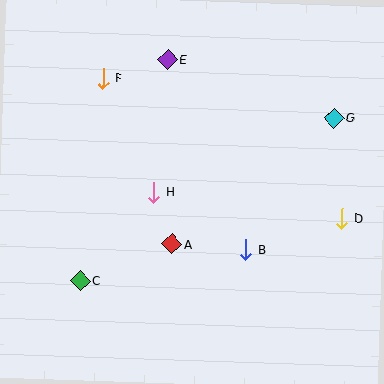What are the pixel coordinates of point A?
Point A is at (172, 244).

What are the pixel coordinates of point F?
Point F is at (103, 78).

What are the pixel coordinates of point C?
Point C is at (80, 281).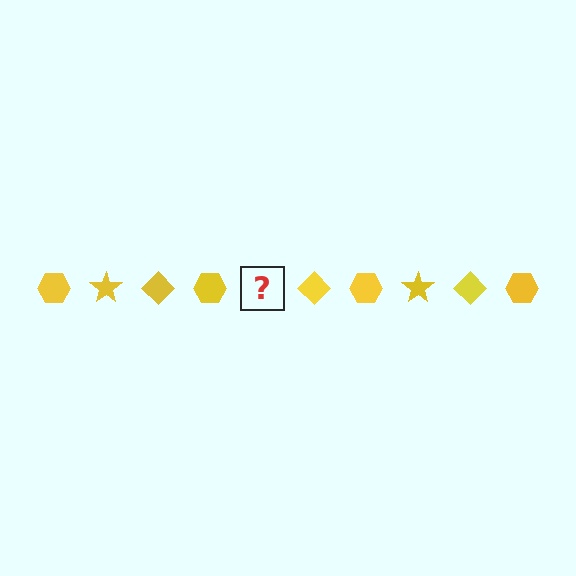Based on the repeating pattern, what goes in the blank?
The blank should be a yellow star.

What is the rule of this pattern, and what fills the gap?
The rule is that the pattern cycles through hexagon, star, diamond shapes in yellow. The gap should be filled with a yellow star.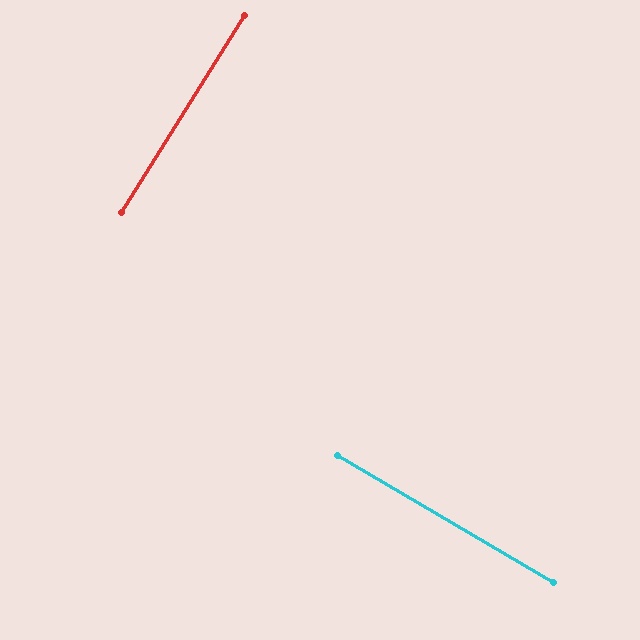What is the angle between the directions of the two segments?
Approximately 89 degrees.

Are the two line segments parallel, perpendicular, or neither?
Perpendicular — they meet at approximately 89°.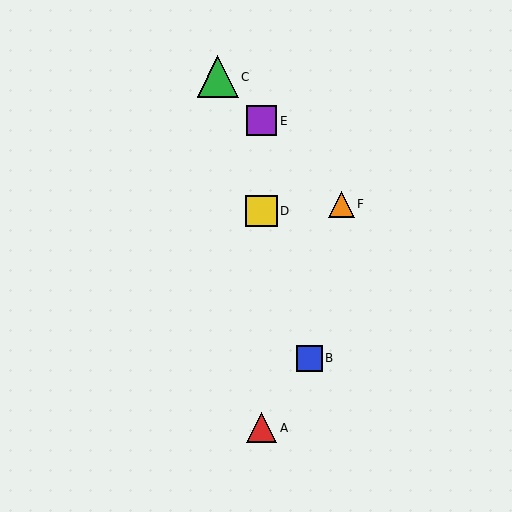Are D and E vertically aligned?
Yes, both are at x≈262.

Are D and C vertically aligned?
No, D is at x≈262 and C is at x≈218.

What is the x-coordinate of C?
Object C is at x≈218.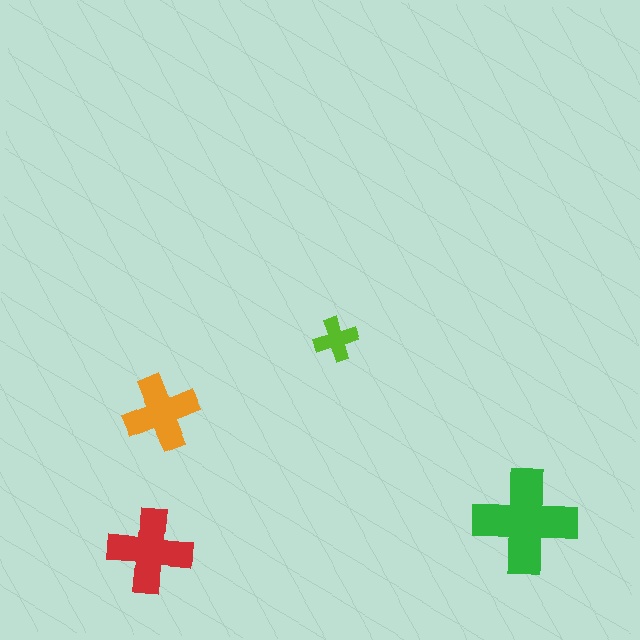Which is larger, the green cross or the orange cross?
The green one.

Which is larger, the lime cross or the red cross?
The red one.